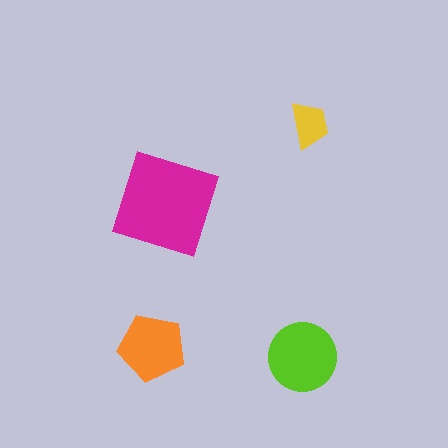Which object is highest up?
The yellow trapezoid is topmost.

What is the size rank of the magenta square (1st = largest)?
1st.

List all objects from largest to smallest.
The magenta square, the lime circle, the orange pentagon, the yellow trapezoid.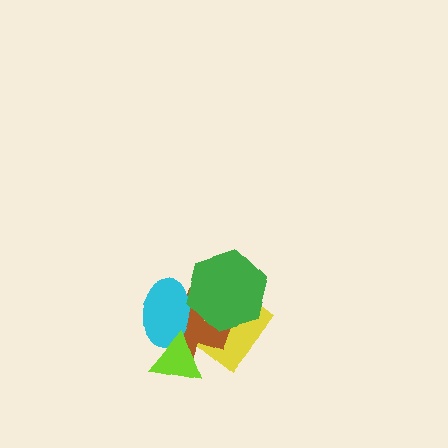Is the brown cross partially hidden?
Yes, it is partially covered by another shape.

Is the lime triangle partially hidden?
No, no other shape covers it.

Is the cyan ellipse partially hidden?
Yes, it is partially covered by another shape.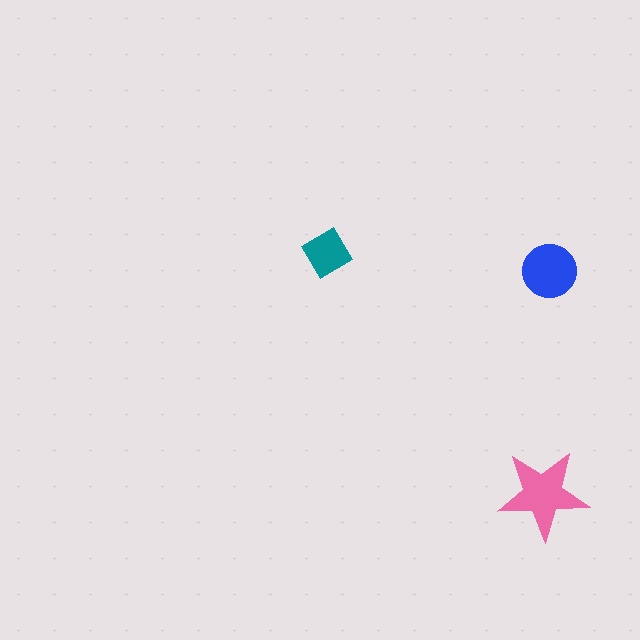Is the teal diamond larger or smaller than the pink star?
Smaller.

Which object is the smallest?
The teal diamond.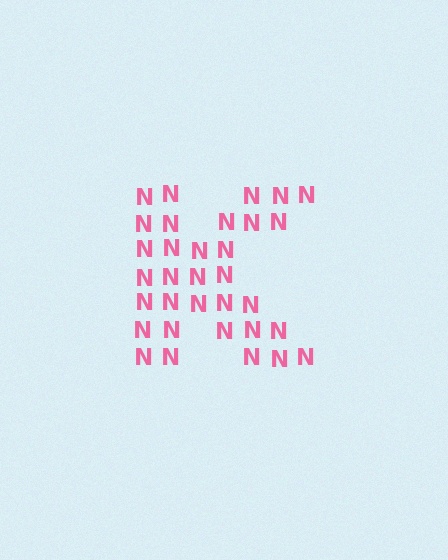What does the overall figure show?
The overall figure shows the letter K.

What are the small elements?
The small elements are letter N's.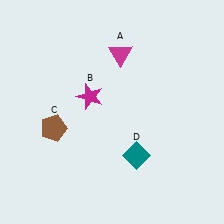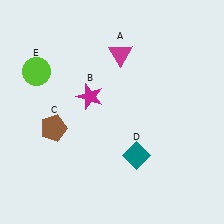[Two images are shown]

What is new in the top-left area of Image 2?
A lime circle (E) was added in the top-left area of Image 2.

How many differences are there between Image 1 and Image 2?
There is 1 difference between the two images.